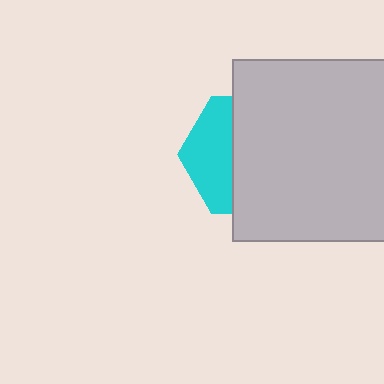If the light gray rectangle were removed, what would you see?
You would see the complete cyan hexagon.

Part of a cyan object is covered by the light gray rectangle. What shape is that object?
It is a hexagon.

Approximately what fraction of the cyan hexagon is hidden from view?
Roughly 63% of the cyan hexagon is hidden behind the light gray rectangle.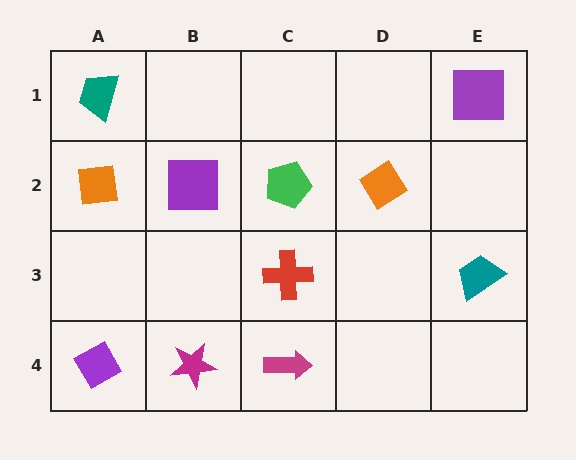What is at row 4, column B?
A magenta star.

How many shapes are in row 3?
2 shapes.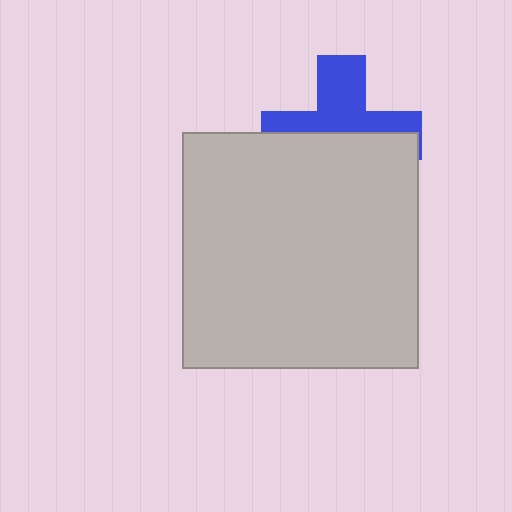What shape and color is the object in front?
The object in front is a light gray square.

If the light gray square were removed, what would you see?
You would see the complete blue cross.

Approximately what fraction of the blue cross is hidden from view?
Roughly 54% of the blue cross is hidden behind the light gray square.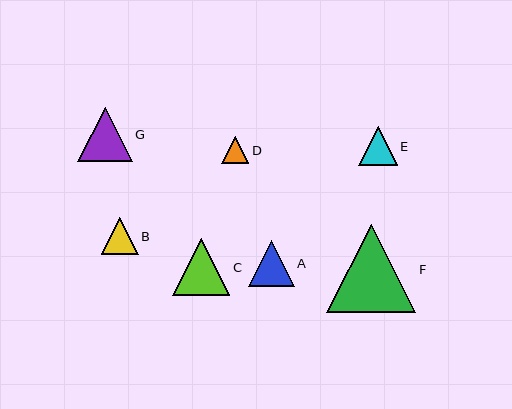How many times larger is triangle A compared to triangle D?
Triangle A is approximately 1.7 times the size of triangle D.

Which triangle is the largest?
Triangle F is the largest with a size of approximately 89 pixels.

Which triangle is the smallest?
Triangle D is the smallest with a size of approximately 27 pixels.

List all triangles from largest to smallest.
From largest to smallest: F, C, G, A, E, B, D.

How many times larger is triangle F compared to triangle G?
Triangle F is approximately 1.6 times the size of triangle G.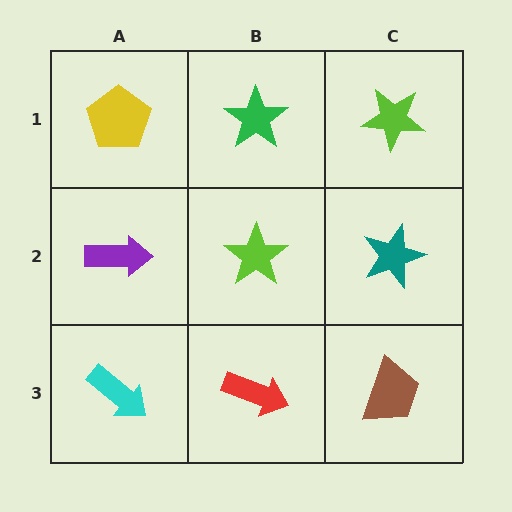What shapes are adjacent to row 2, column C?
A lime star (row 1, column C), a brown trapezoid (row 3, column C), a lime star (row 2, column B).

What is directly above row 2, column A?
A yellow pentagon.